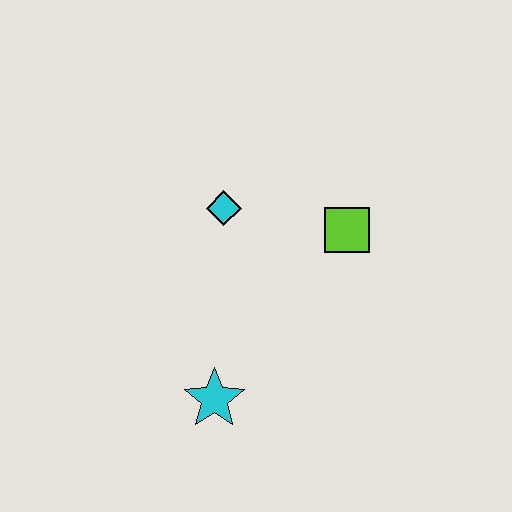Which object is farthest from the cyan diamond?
The cyan star is farthest from the cyan diamond.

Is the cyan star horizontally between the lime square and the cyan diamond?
No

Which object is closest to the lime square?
The cyan diamond is closest to the lime square.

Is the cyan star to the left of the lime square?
Yes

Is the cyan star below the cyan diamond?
Yes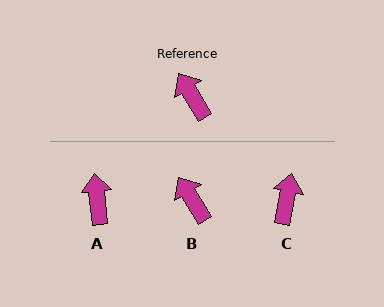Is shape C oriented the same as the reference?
No, it is off by about 43 degrees.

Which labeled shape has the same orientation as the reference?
B.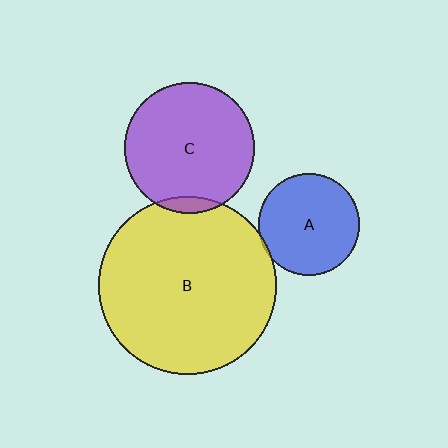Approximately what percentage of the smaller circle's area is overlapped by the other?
Approximately 5%.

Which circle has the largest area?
Circle B (yellow).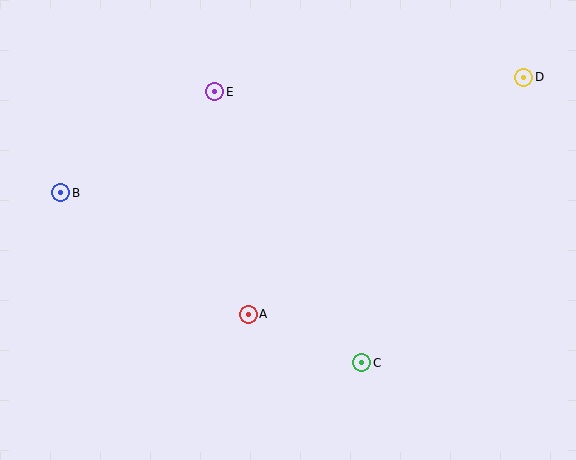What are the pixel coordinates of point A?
Point A is at (248, 314).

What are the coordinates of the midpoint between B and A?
The midpoint between B and A is at (155, 253).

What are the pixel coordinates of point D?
Point D is at (524, 77).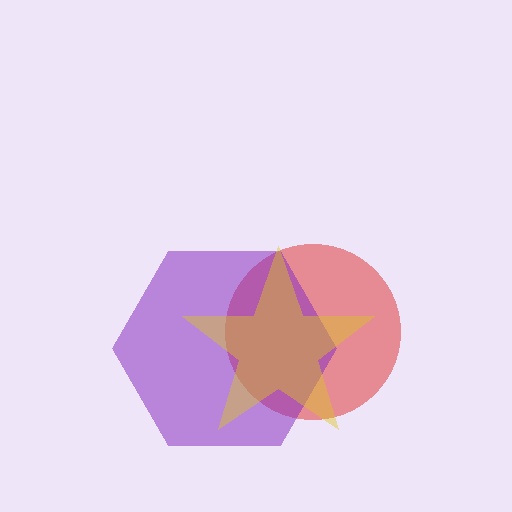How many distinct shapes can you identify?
There are 3 distinct shapes: a red circle, a purple hexagon, a yellow star.